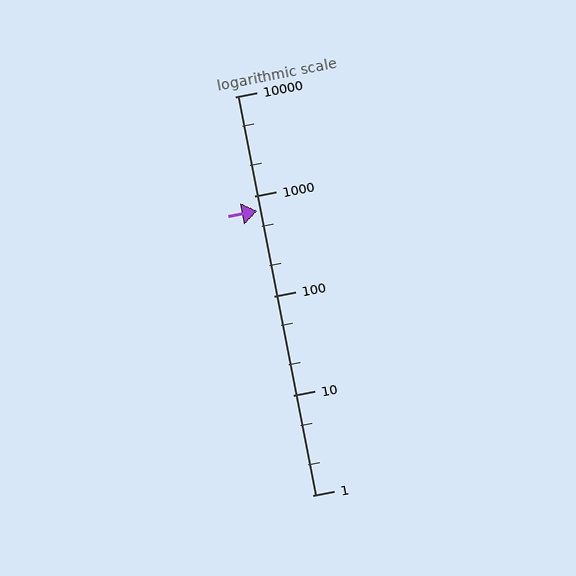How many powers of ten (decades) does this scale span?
The scale spans 4 decades, from 1 to 10000.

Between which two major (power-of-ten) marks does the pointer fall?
The pointer is between 100 and 1000.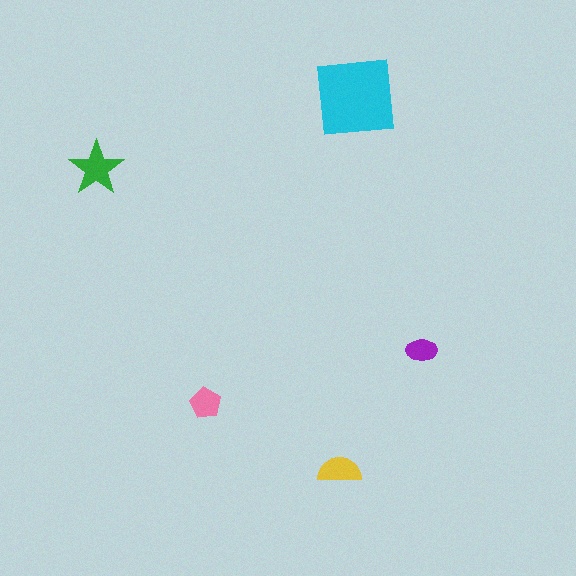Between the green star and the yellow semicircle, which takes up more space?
The green star.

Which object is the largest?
The cyan square.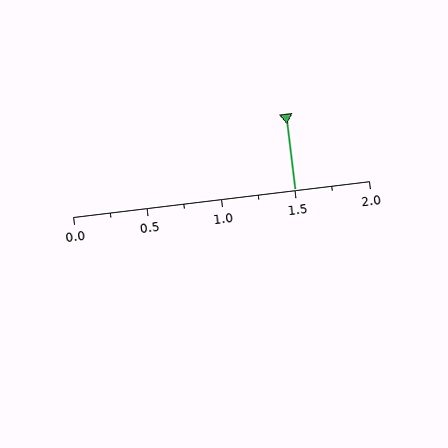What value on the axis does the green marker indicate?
The marker indicates approximately 1.5.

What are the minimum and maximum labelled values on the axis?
The axis runs from 0.0 to 2.0.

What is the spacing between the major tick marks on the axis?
The major ticks are spaced 0.5 apart.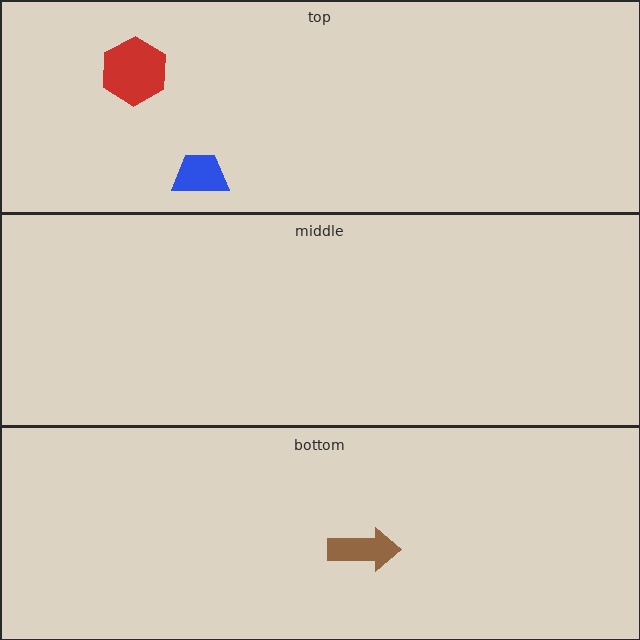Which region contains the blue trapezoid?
The top region.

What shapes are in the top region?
The red hexagon, the blue trapezoid.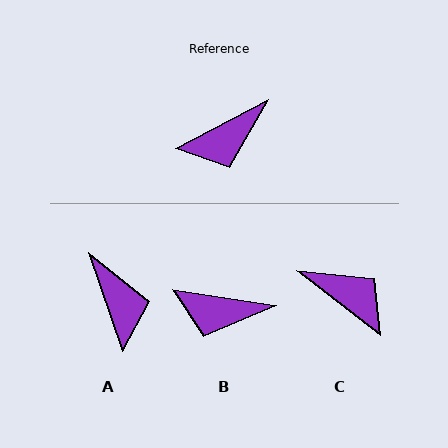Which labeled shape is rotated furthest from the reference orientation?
C, about 114 degrees away.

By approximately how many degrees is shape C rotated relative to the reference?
Approximately 114 degrees counter-clockwise.